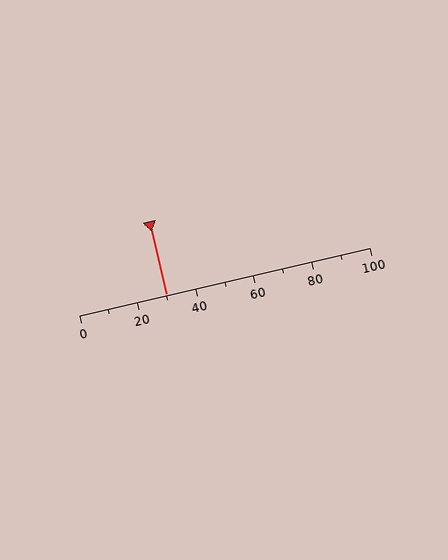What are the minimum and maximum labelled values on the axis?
The axis runs from 0 to 100.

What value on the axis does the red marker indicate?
The marker indicates approximately 30.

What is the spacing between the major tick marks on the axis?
The major ticks are spaced 20 apart.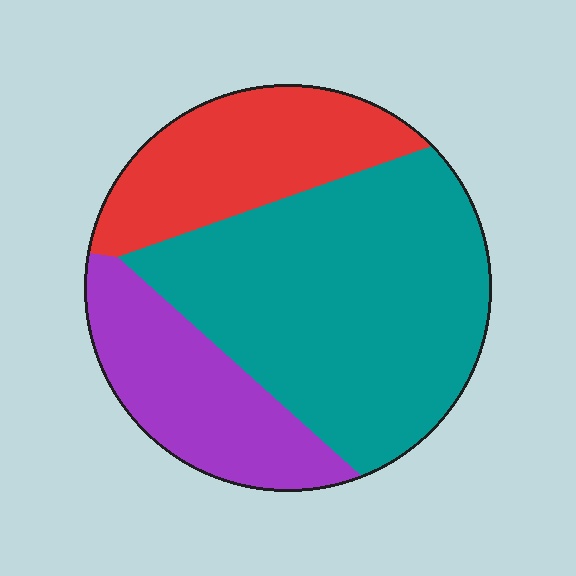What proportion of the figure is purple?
Purple takes up less than a quarter of the figure.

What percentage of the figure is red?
Red takes up about one quarter (1/4) of the figure.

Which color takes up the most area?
Teal, at roughly 55%.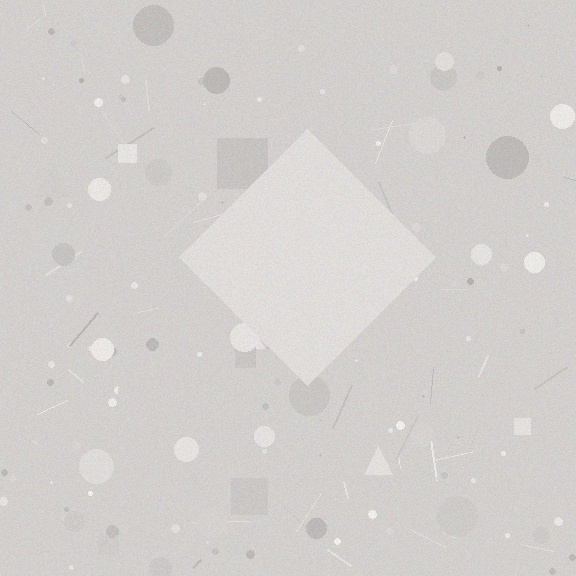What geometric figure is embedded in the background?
A diamond is embedded in the background.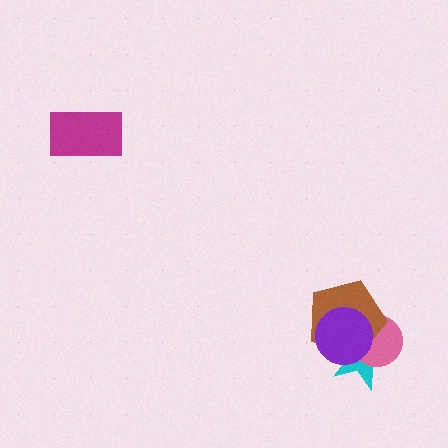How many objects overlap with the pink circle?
3 objects overlap with the pink circle.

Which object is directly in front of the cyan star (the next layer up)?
The pink circle is directly in front of the cyan star.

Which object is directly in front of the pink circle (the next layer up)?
The brown pentagon is directly in front of the pink circle.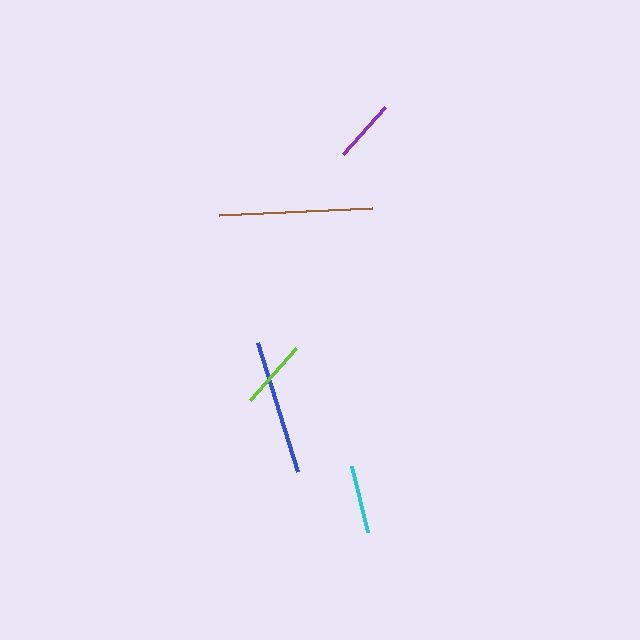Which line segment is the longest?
The brown line is the longest at approximately 153 pixels.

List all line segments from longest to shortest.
From longest to shortest: brown, blue, lime, cyan, purple.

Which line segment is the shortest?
The purple line is the shortest at approximately 63 pixels.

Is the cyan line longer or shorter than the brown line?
The brown line is longer than the cyan line.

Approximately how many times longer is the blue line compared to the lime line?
The blue line is approximately 1.9 times the length of the lime line.